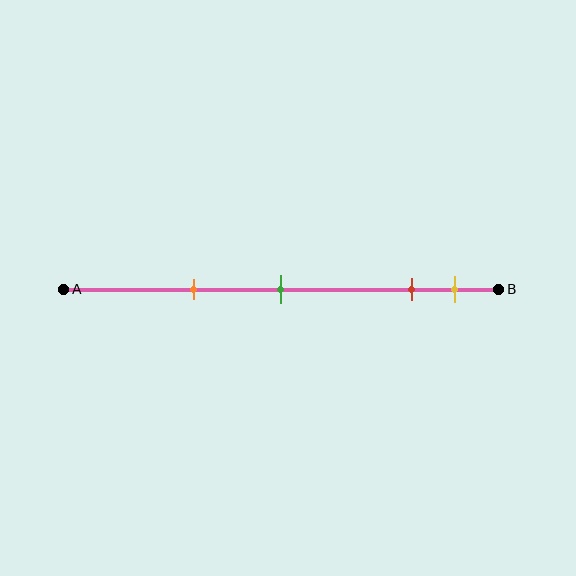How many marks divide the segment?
There are 4 marks dividing the segment.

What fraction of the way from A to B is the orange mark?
The orange mark is approximately 30% (0.3) of the way from A to B.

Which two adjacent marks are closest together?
The red and yellow marks are the closest adjacent pair.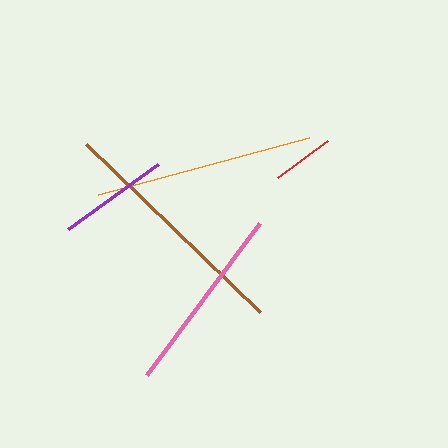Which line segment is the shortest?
The red line is the shortest at approximately 62 pixels.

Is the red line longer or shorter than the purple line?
The purple line is longer than the red line.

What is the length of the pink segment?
The pink segment is approximately 189 pixels long.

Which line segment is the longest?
The brown line is the longest at approximately 241 pixels.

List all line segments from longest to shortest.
From longest to shortest: brown, orange, pink, purple, red.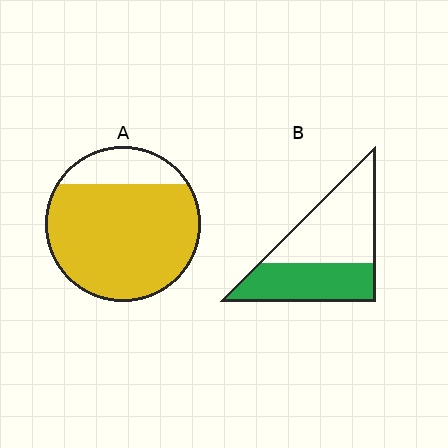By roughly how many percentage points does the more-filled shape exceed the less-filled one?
By roughly 40 percentage points (A over B).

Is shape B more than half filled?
No.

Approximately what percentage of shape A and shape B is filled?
A is approximately 80% and B is approximately 45%.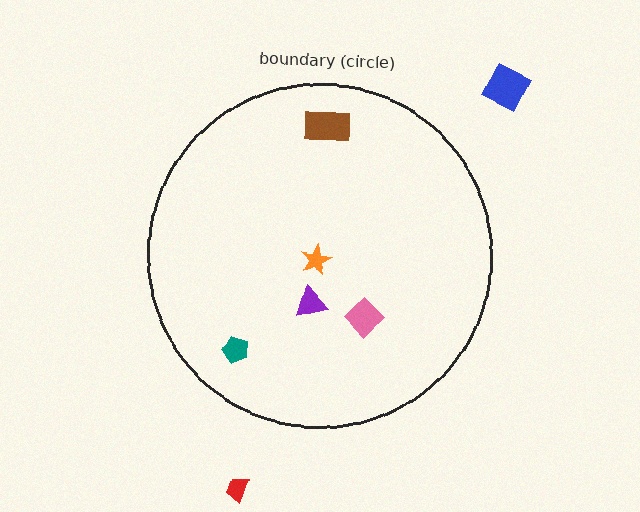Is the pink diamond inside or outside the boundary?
Inside.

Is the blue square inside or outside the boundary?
Outside.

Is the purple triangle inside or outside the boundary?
Inside.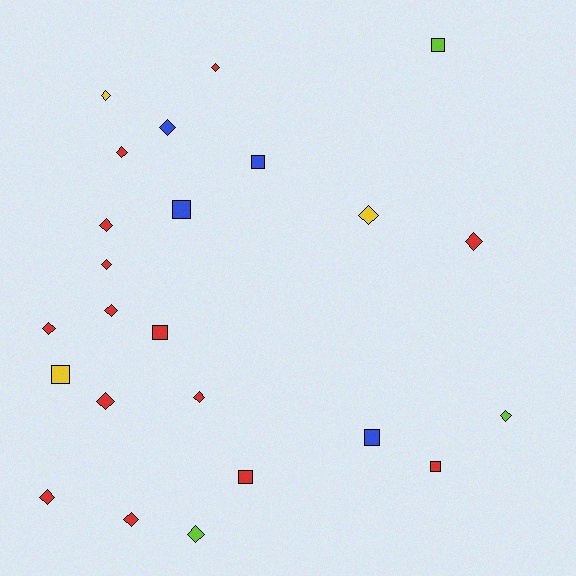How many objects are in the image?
There are 24 objects.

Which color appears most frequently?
Red, with 14 objects.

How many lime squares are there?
There is 1 lime square.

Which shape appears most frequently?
Diamond, with 16 objects.